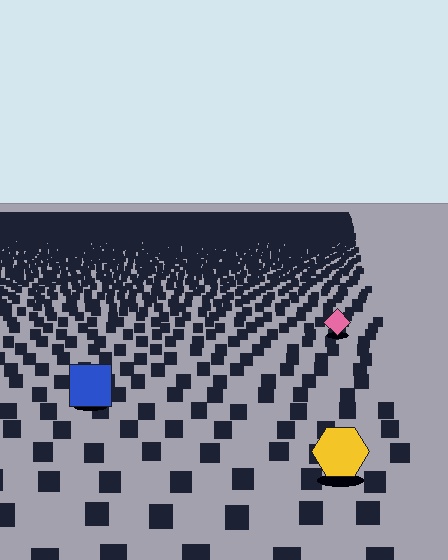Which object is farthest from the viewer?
The pink diamond is farthest from the viewer. It appears smaller and the ground texture around it is denser.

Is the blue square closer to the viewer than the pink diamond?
Yes. The blue square is closer — you can tell from the texture gradient: the ground texture is coarser near it.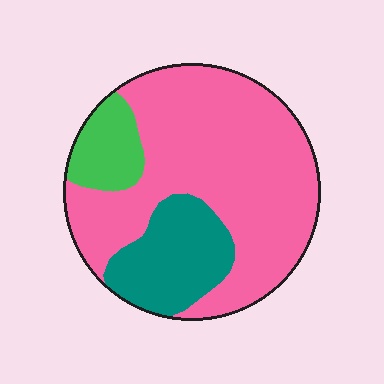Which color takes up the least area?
Green, at roughly 10%.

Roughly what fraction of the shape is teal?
Teal covers around 20% of the shape.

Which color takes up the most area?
Pink, at roughly 70%.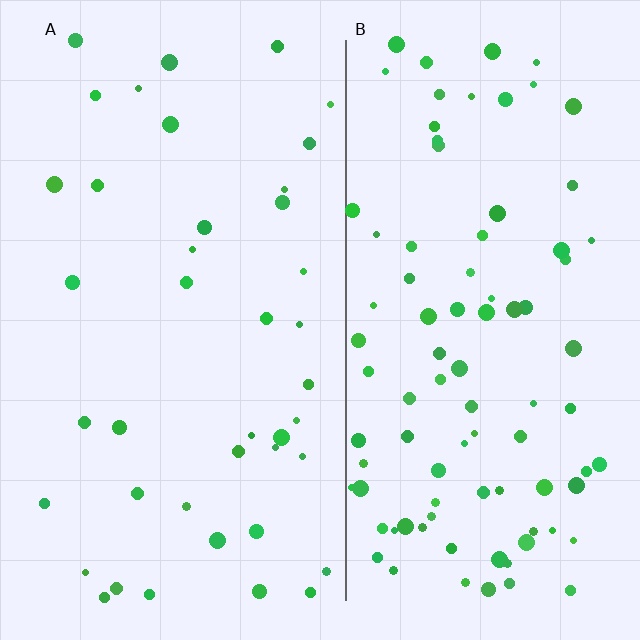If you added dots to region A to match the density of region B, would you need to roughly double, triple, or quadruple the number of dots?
Approximately double.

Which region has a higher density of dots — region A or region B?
B (the right).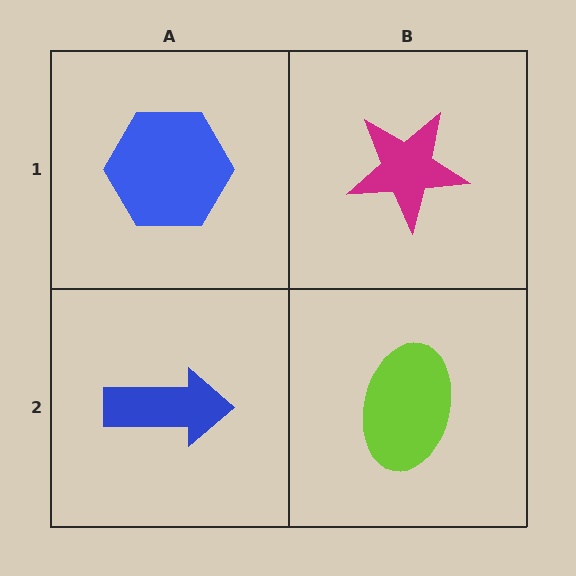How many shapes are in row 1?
2 shapes.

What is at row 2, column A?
A blue arrow.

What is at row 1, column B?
A magenta star.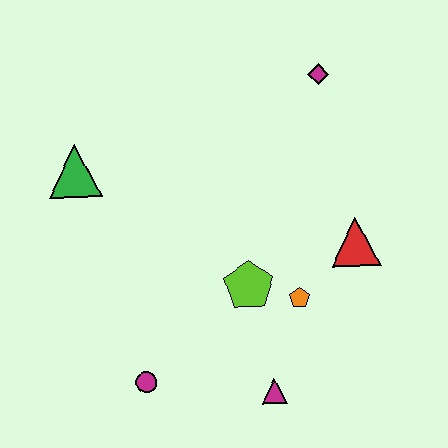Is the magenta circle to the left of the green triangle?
No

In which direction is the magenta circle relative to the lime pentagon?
The magenta circle is to the left of the lime pentagon.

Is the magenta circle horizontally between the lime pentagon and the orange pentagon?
No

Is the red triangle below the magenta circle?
No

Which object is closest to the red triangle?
The orange pentagon is closest to the red triangle.